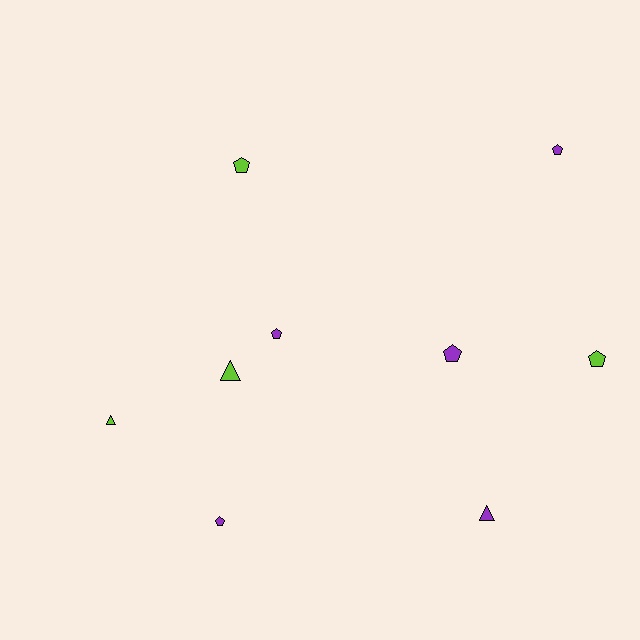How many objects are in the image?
There are 9 objects.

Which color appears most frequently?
Purple, with 5 objects.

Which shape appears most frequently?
Pentagon, with 6 objects.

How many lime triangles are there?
There are 2 lime triangles.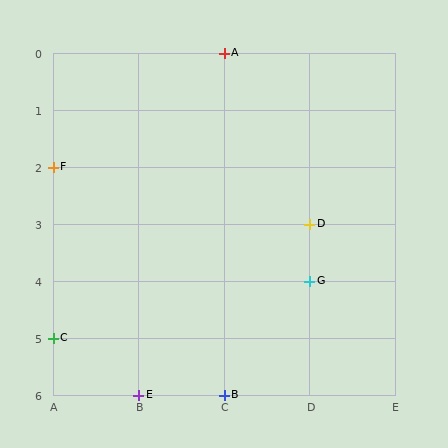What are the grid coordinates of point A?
Point A is at grid coordinates (C, 0).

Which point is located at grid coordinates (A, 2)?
Point F is at (A, 2).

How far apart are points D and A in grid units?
Points D and A are 1 column and 3 rows apart (about 3.2 grid units diagonally).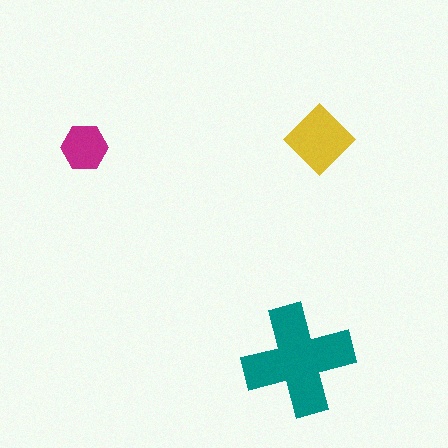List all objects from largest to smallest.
The teal cross, the yellow diamond, the magenta hexagon.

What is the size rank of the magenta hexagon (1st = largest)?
3rd.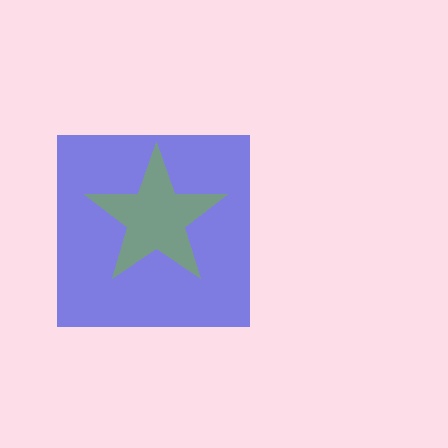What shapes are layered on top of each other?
The layered shapes are: a blue square, a lime star.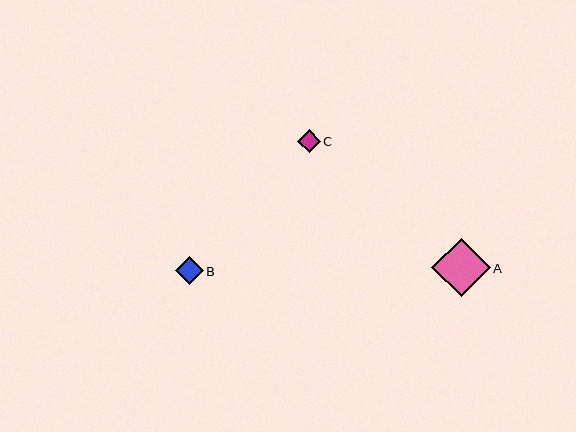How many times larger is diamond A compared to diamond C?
Diamond A is approximately 2.6 times the size of diamond C.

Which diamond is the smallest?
Diamond C is the smallest with a size of approximately 23 pixels.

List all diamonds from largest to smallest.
From largest to smallest: A, B, C.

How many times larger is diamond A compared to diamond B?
Diamond A is approximately 2.1 times the size of diamond B.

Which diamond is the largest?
Diamond A is the largest with a size of approximately 58 pixels.